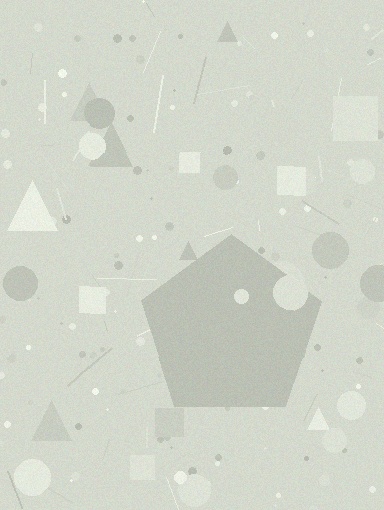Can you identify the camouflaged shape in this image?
The camouflaged shape is a pentagon.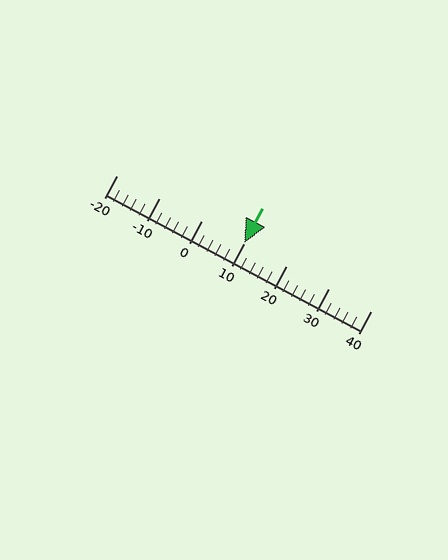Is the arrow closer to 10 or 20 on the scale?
The arrow is closer to 10.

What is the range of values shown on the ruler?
The ruler shows values from -20 to 40.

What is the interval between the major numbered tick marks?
The major tick marks are spaced 10 units apart.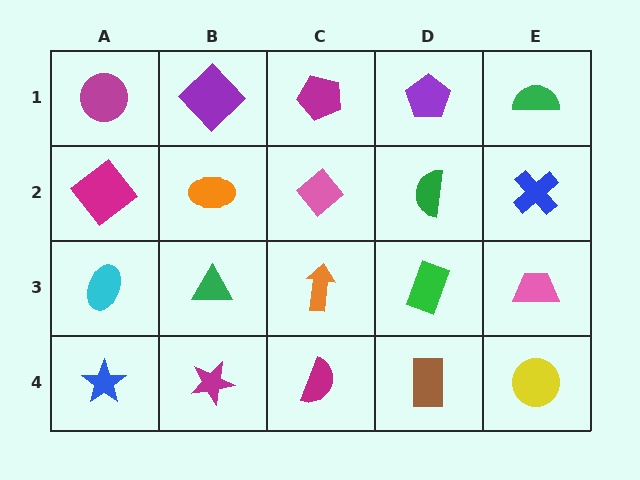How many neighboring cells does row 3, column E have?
3.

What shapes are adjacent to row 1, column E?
A blue cross (row 2, column E), a purple pentagon (row 1, column D).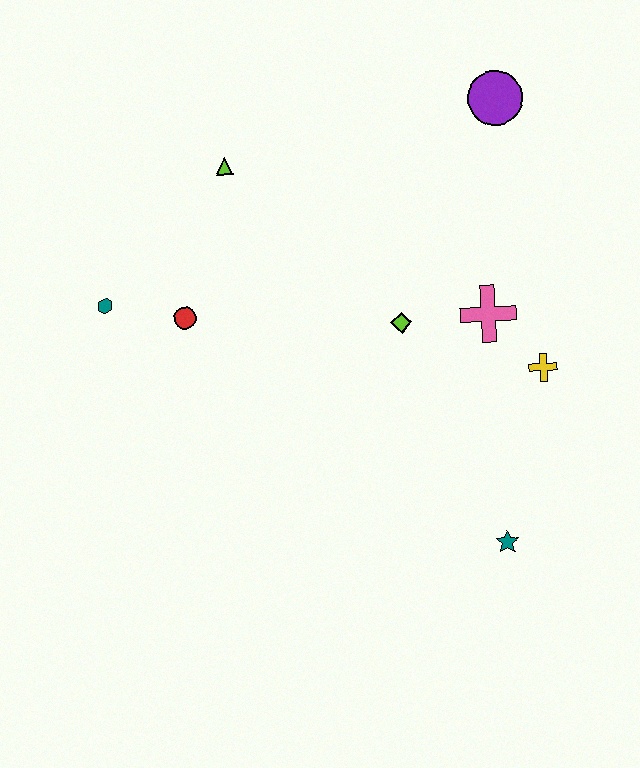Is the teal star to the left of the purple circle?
Yes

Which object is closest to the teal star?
The yellow cross is closest to the teal star.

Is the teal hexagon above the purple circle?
No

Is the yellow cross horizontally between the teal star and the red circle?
No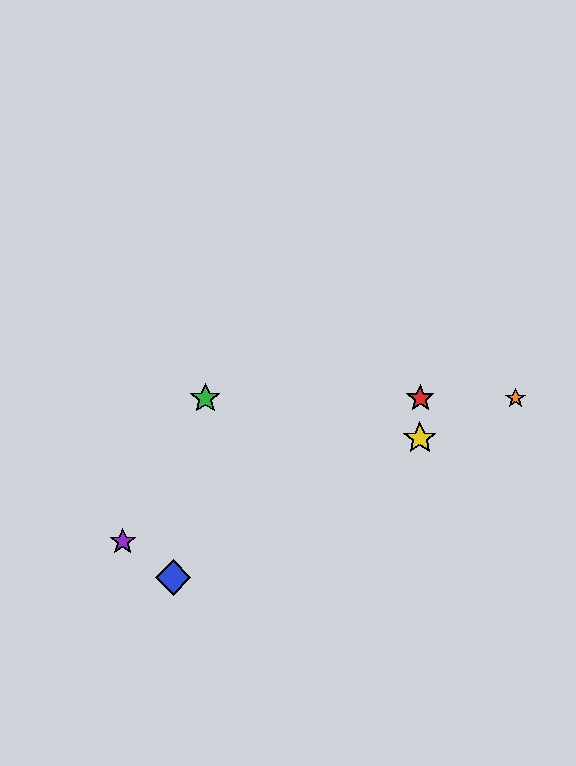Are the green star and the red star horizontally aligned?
Yes, both are at y≈398.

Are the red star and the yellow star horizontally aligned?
No, the red star is at y≈398 and the yellow star is at y≈438.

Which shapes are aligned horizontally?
The red star, the green star, the orange star are aligned horizontally.